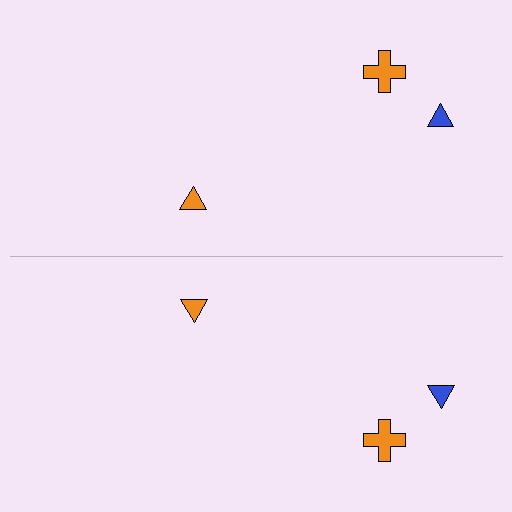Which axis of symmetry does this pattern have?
The pattern has a horizontal axis of symmetry running through the center of the image.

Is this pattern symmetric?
Yes, this pattern has bilateral (reflection) symmetry.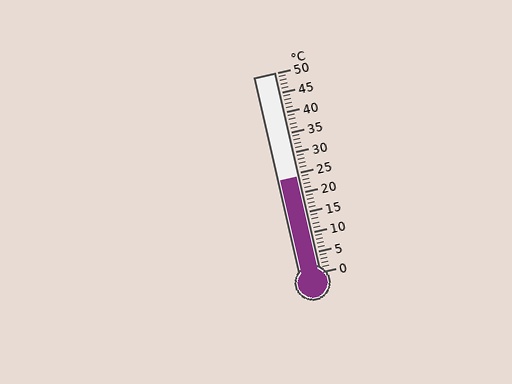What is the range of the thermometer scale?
The thermometer scale ranges from 0°C to 50°C.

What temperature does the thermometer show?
The thermometer shows approximately 24°C.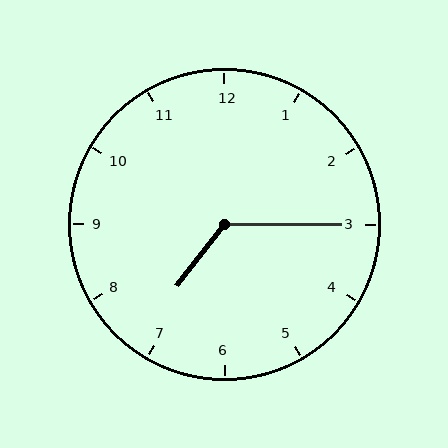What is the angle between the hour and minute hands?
Approximately 128 degrees.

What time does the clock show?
7:15.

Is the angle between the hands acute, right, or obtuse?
It is obtuse.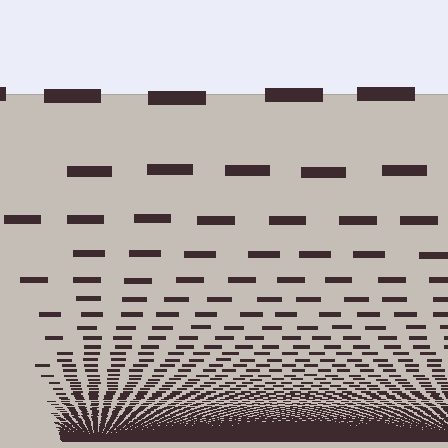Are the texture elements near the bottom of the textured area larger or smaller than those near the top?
Smaller. The gradient is inverted — elements near the bottom are smaller and denser.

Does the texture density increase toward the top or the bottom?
Density increases toward the bottom.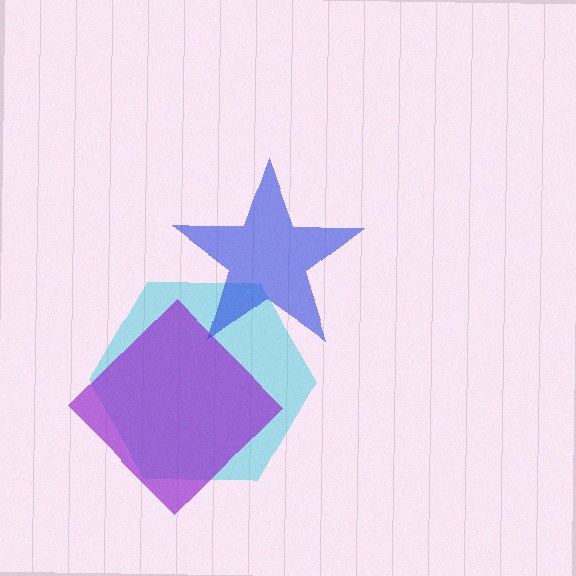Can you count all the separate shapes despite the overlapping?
Yes, there are 3 separate shapes.